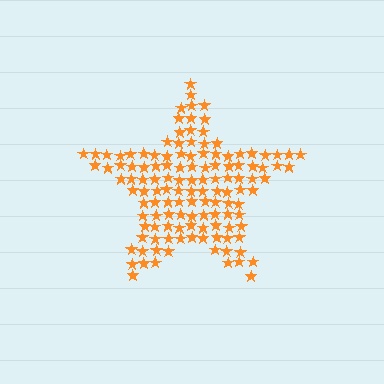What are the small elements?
The small elements are stars.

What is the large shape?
The large shape is a star.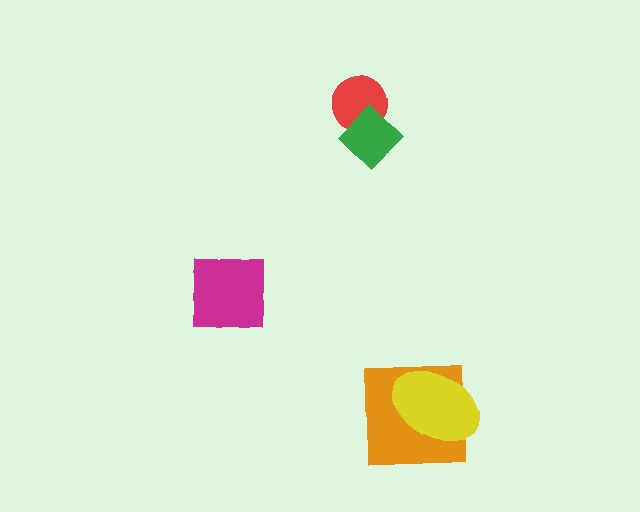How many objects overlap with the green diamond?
1 object overlaps with the green diamond.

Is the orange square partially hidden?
Yes, it is partially covered by another shape.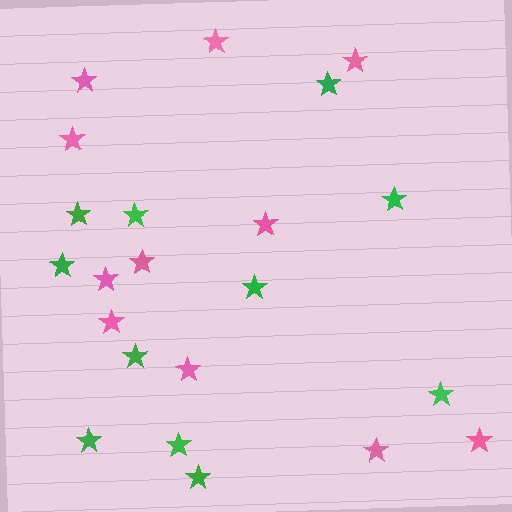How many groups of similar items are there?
There are 2 groups: one group of green stars (11) and one group of pink stars (11).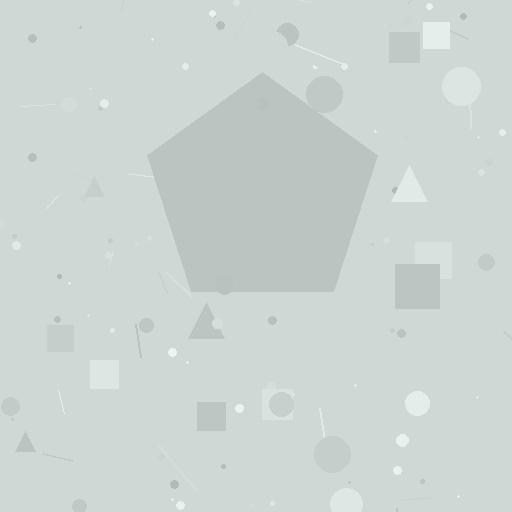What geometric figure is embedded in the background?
A pentagon is embedded in the background.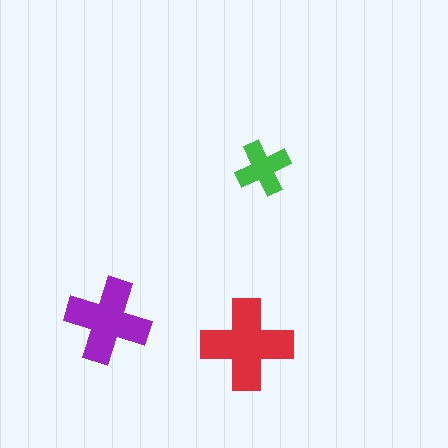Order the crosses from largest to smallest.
the red one, the purple one, the green one.